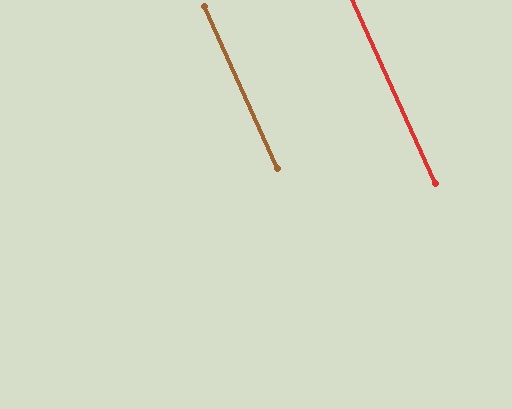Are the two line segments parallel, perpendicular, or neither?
Parallel — their directions differ by only 0.3°.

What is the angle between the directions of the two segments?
Approximately 0 degrees.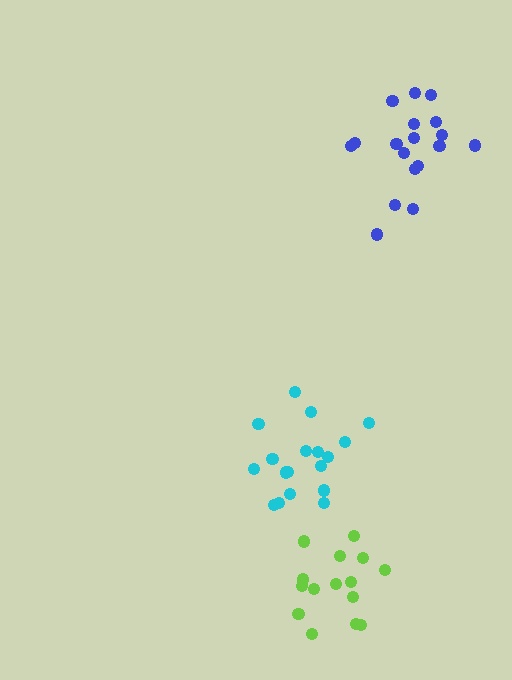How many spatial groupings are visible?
There are 3 spatial groupings.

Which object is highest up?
The blue cluster is topmost.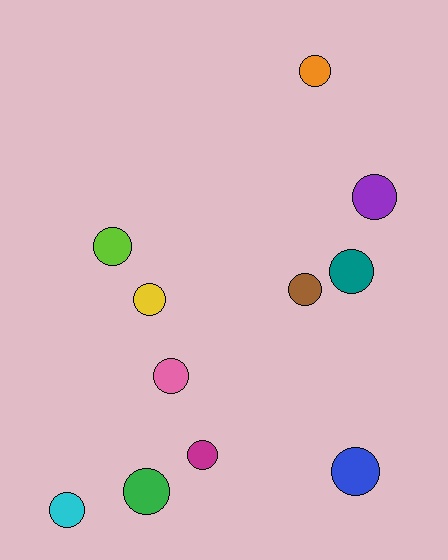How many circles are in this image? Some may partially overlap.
There are 11 circles.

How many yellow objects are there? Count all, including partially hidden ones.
There is 1 yellow object.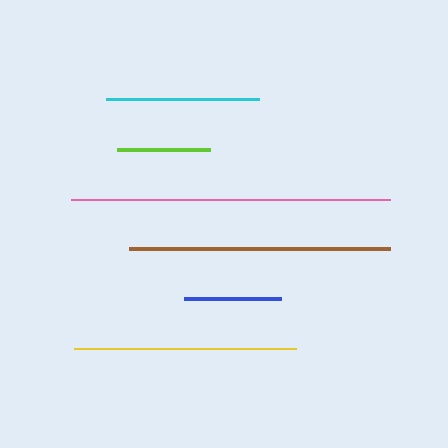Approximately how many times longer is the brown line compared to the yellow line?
The brown line is approximately 1.2 times the length of the yellow line.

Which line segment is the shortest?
The lime line is the shortest at approximately 93 pixels.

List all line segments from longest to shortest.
From longest to shortest: pink, brown, yellow, cyan, blue, lime.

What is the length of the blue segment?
The blue segment is approximately 96 pixels long.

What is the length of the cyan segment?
The cyan segment is approximately 153 pixels long.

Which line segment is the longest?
The pink line is the longest at approximately 319 pixels.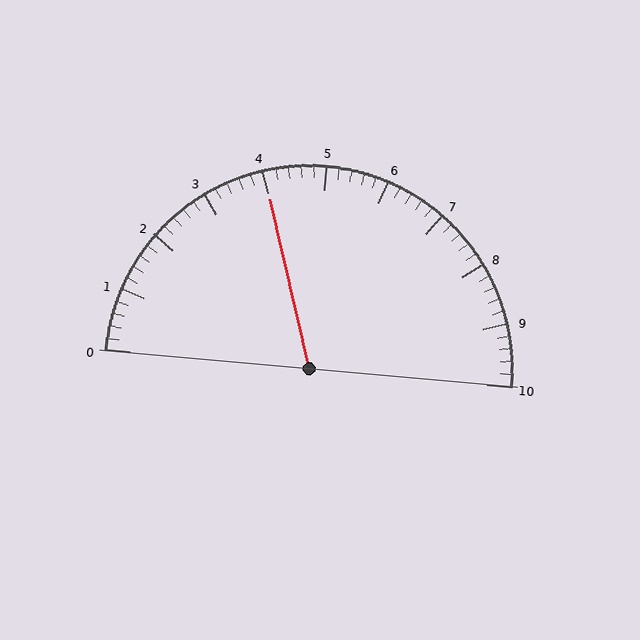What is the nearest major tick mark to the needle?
The nearest major tick mark is 4.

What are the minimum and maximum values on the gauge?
The gauge ranges from 0 to 10.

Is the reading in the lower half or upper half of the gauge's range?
The reading is in the lower half of the range (0 to 10).